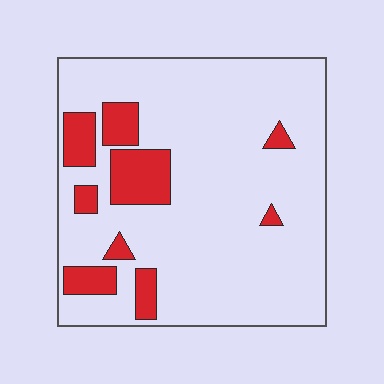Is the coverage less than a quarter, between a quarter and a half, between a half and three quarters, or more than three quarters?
Less than a quarter.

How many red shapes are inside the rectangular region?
9.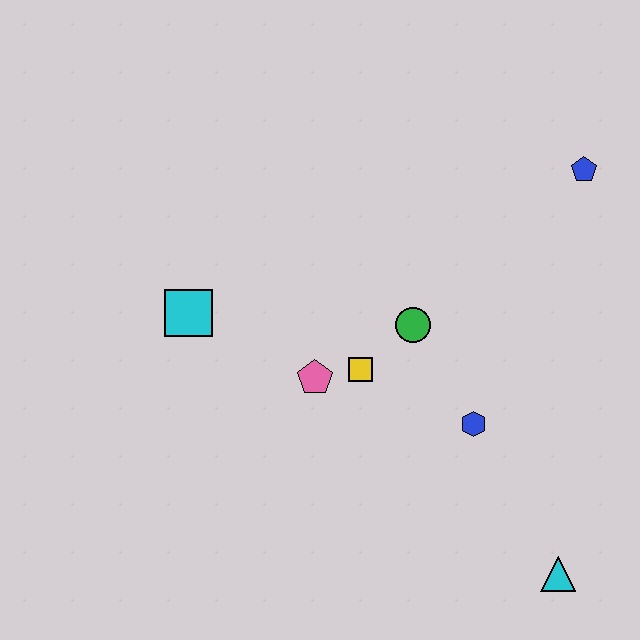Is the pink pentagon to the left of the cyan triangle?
Yes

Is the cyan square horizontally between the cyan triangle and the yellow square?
No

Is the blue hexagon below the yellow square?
Yes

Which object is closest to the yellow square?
The pink pentagon is closest to the yellow square.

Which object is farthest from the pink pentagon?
The blue pentagon is farthest from the pink pentagon.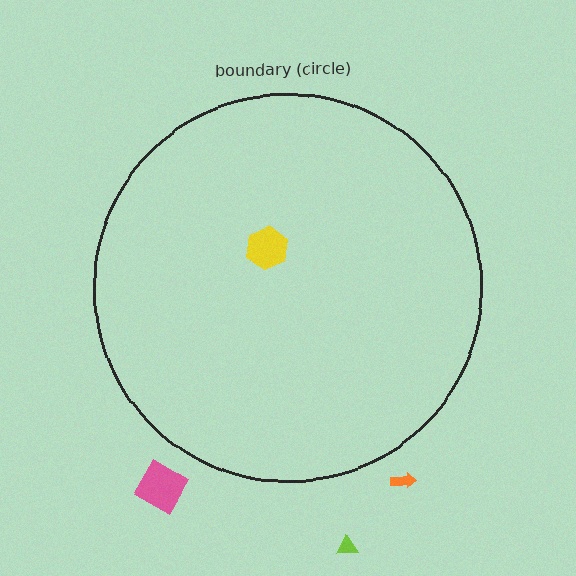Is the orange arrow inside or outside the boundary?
Outside.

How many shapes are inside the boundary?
1 inside, 3 outside.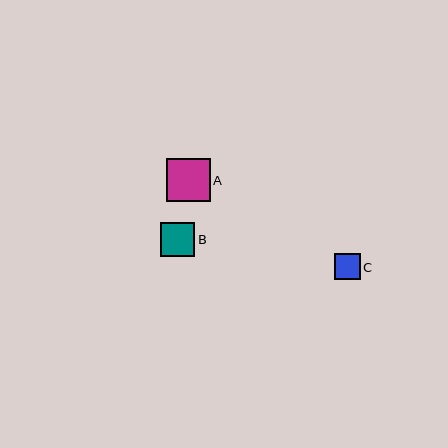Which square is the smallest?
Square C is the smallest with a size of approximately 26 pixels.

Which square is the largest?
Square A is the largest with a size of approximately 43 pixels.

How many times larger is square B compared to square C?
Square B is approximately 1.3 times the size of square C.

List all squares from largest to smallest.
From largest to smallest: A, B, C.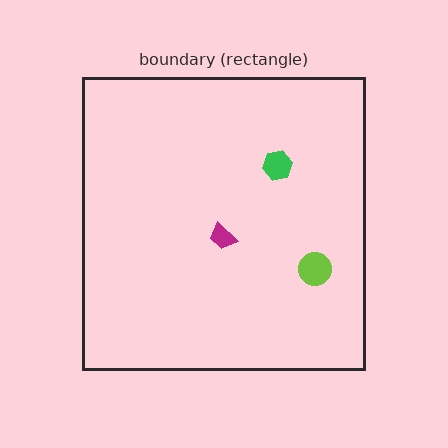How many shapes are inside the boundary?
3 inside, 0 outside.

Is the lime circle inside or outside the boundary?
Inside.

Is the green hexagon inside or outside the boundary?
Inside.